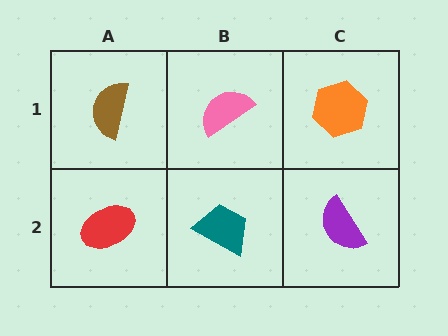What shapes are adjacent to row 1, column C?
A purple semicircle (row 2, column C), a pink semicircle (row 1, column B).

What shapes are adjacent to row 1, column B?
A teal trapezoid (row 2, column B), a brown semicircle (row 1, column A), an orange hexagon (row 1, column C).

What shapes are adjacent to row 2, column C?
An orange hexagon (row 1, column C), a teal trapezoid (row 2, column B).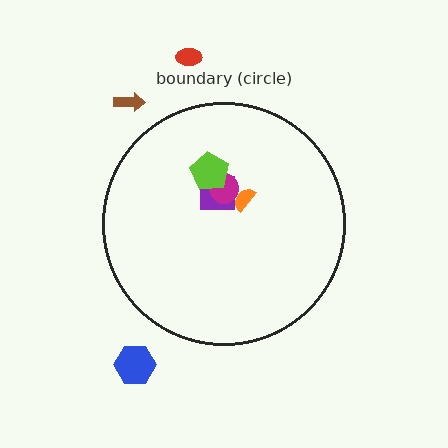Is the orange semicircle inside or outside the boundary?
Inside.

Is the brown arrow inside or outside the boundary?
Outside.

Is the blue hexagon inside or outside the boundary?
Outside.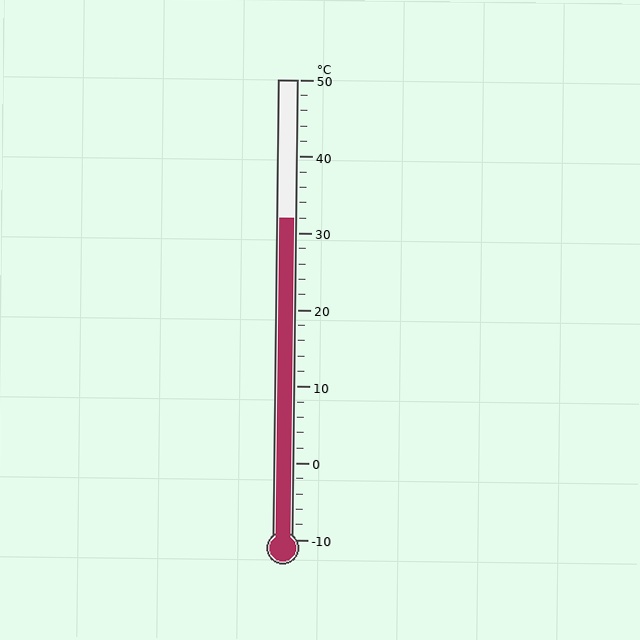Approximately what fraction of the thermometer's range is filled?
The thermometer is filled to approximately 70% of its range.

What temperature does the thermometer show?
The thermometer shows approximately 32°C.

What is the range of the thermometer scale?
The thermometer scale ranges from -10°C to 50°C.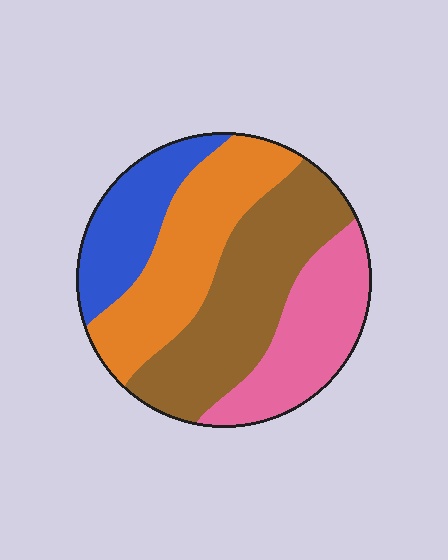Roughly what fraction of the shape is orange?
Orange covers 28% of the shape.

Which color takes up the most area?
Brown, at roughly 35%.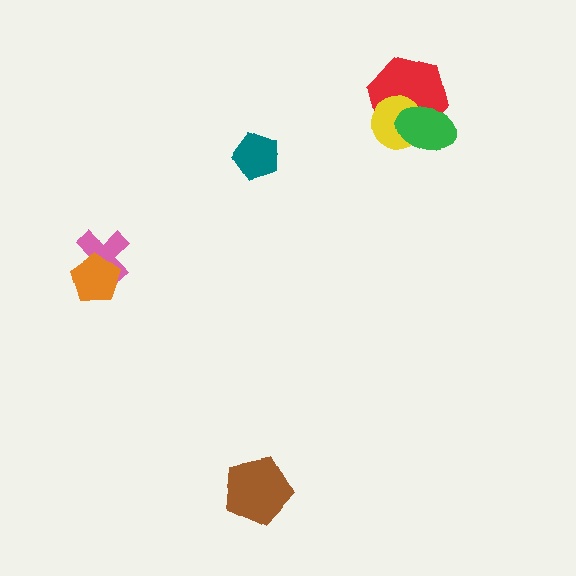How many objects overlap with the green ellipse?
2 objects overlap with the green ellipse.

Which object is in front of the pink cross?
The orange pentagon is in front of the pink cross.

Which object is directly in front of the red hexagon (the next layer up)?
The yellow circle is directly in front of the red hexagon.